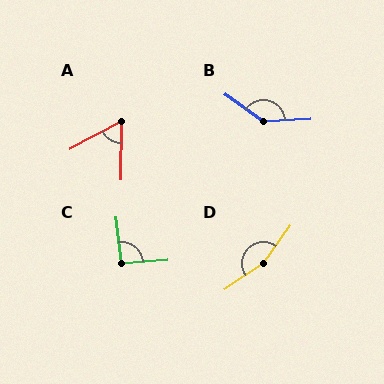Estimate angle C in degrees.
Approximately 93 degrees.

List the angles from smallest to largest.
A (61°), C (93°), B (142°), D (160°).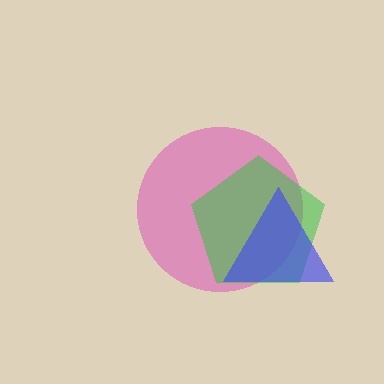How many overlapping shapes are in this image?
There are 3 overlapping shapes in the image.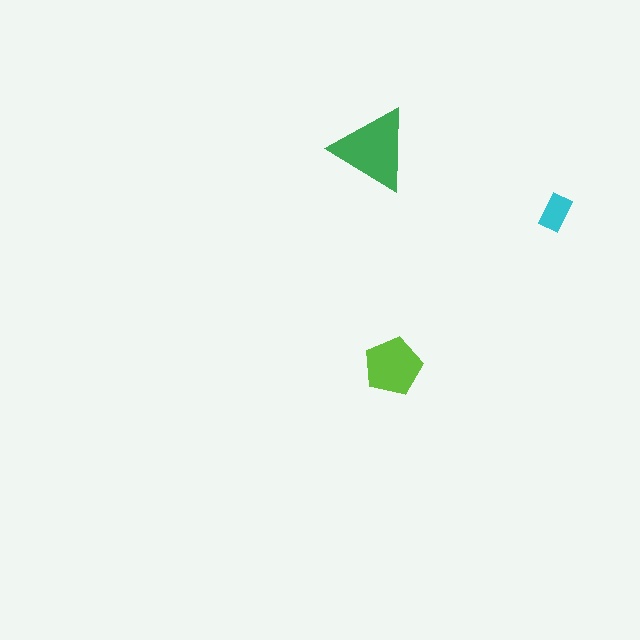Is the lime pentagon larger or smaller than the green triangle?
Smaller.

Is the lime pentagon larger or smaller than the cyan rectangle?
Larger.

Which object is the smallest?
The cyan rectangle.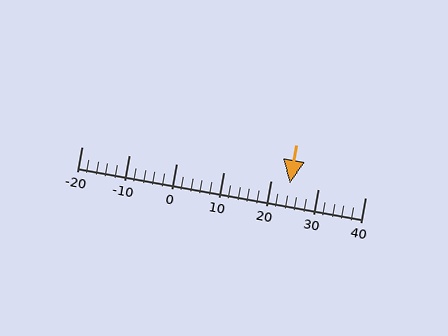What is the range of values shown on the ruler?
The ruler shows values from -20 to 40.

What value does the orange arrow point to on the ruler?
The orange arrow points to approximately 24.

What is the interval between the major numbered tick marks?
The major tick marks are spaced 10 units apart.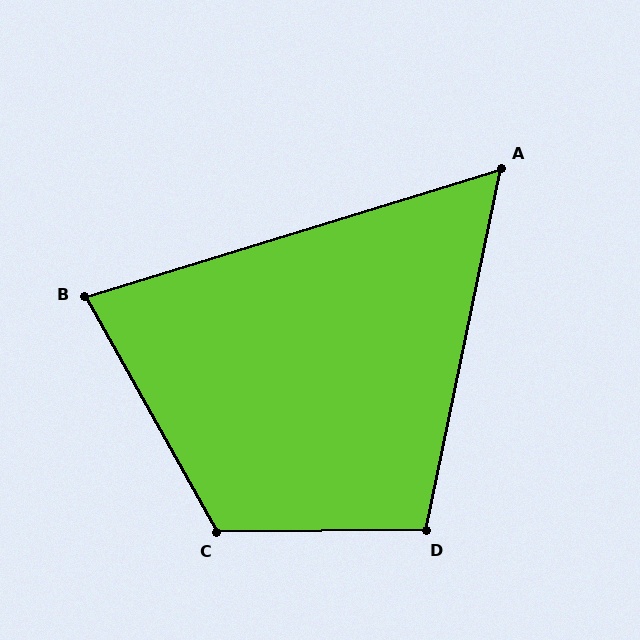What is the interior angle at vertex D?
Approximately 102 degrees (obtuse).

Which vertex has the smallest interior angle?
A, at approximately 61 degrees.